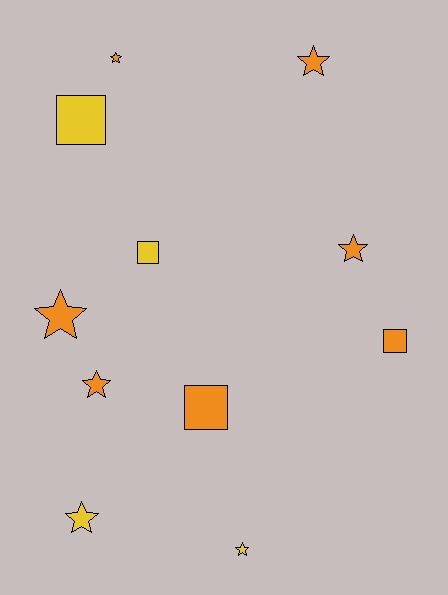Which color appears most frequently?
Orange, with 7 objects.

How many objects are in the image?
There are 11 objects.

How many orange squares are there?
There are 2 orange squares.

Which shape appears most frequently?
Star, with 7 objects.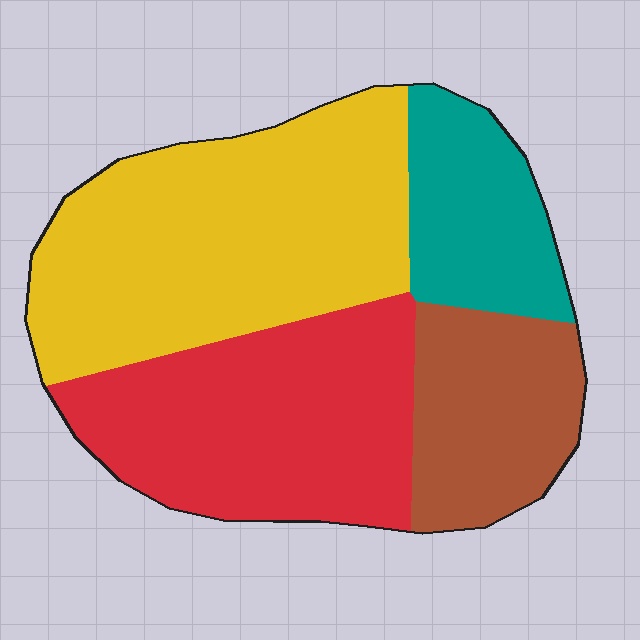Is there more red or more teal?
Red.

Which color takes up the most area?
Yellow, at roughly 40%.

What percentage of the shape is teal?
Teal covers 14% of the shape.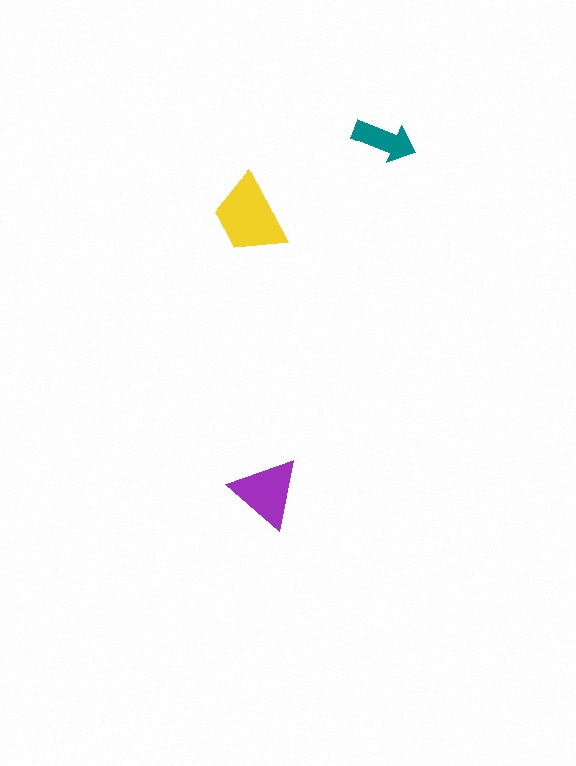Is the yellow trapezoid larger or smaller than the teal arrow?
Larger.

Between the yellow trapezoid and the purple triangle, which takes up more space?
The yellow trapezoid.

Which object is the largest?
The yellow trapezoid.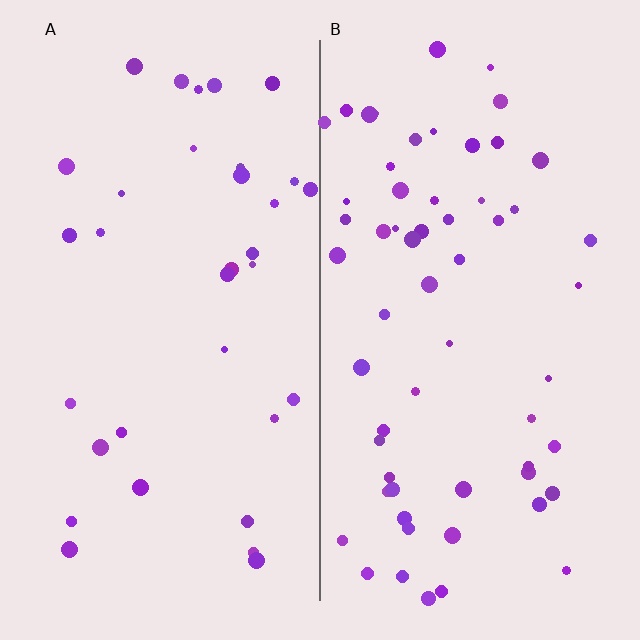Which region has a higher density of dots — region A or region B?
B (the right).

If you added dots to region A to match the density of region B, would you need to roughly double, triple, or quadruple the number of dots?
Approximately double.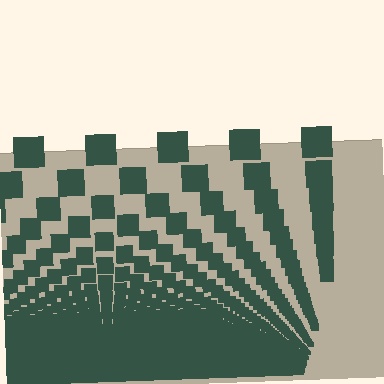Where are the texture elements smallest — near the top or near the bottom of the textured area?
Near the bottom.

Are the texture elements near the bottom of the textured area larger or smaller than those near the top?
Smaller. The gradient is inverted — elements near the bottom are smaller and denser.